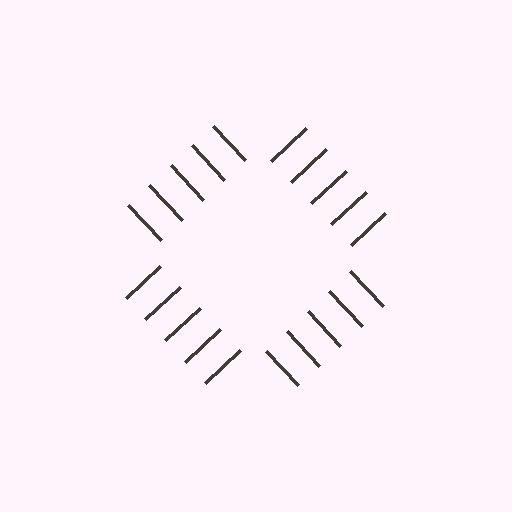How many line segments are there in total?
20 — 5 along each of the 4 edges.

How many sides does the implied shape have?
4 sides — the line-ends trace a square.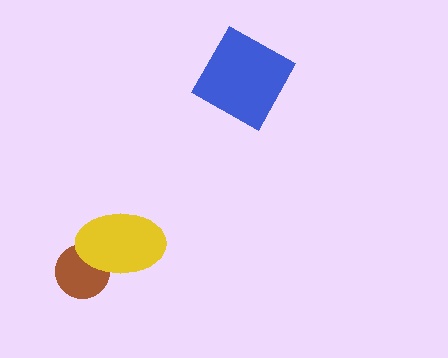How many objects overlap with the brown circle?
1 object overlaps with the brown circle.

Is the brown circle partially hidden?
Yes, it is partially covered by another shape.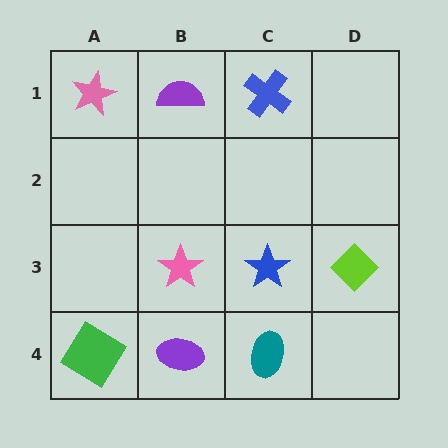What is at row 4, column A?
A green diamond.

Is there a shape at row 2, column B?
No, that cell is empty.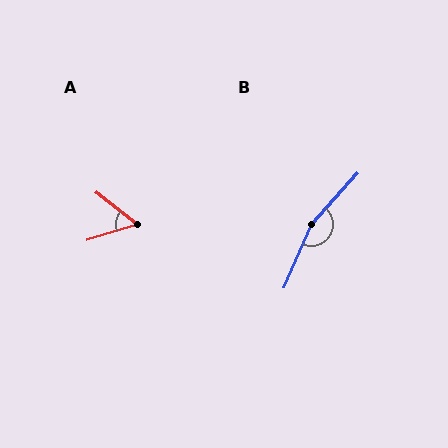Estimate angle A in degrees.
Approximately 55 degrees.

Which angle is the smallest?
A, at approximately 55 degrees.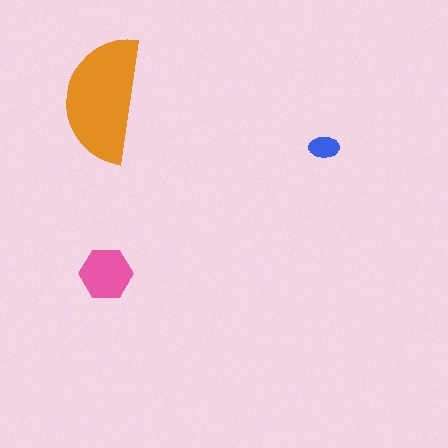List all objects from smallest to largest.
The blue ellipse, the pink hexagon, the orange semicircle.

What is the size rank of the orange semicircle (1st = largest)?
1st.